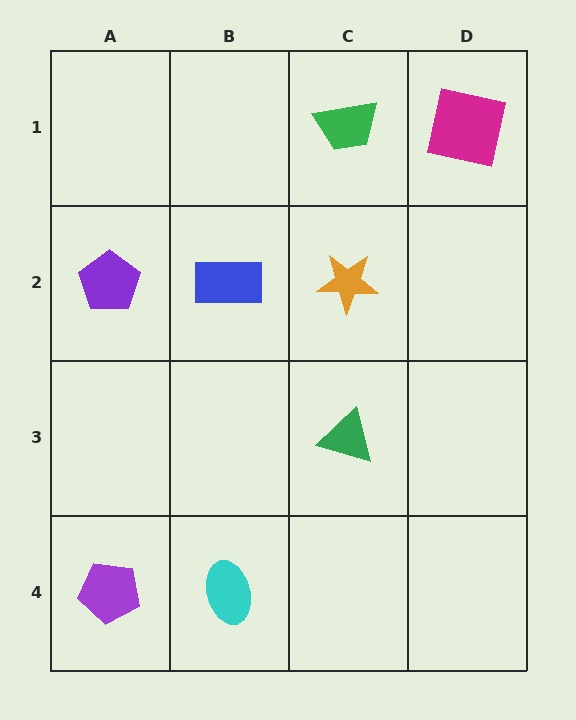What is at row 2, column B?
A blue rectangle.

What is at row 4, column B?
A cyan ellipse.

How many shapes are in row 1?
2 shapes.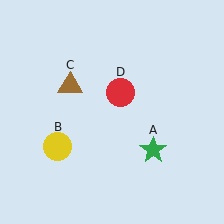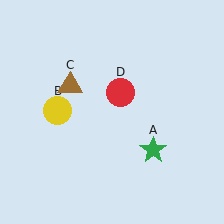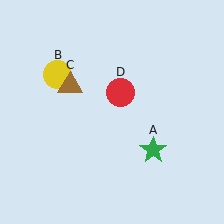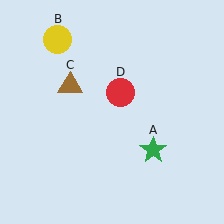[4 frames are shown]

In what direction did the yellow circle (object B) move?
The yellow circle (object B) moved up.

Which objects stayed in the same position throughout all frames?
Green star (object A) and brown triangle (object C) and red circle (object D) remained stationary.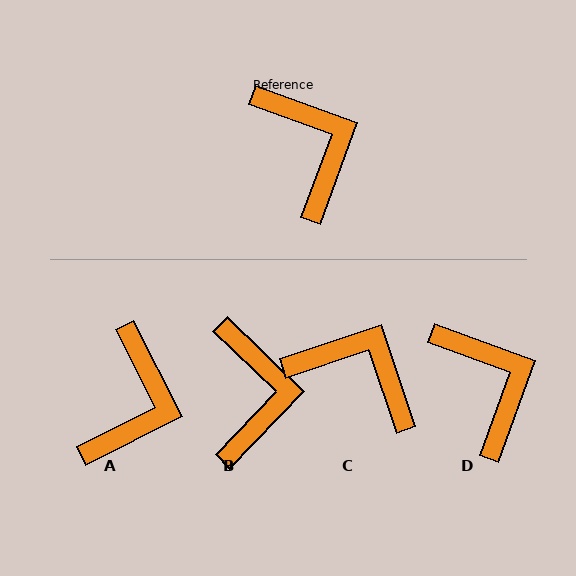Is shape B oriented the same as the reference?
No, it is off by about 24 degrees.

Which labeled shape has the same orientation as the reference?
D.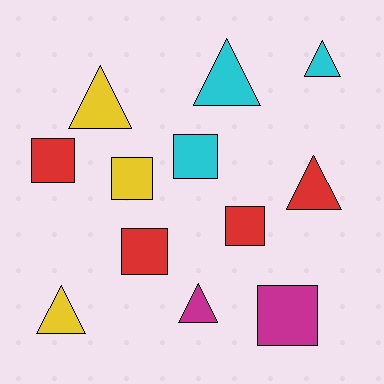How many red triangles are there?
There is 1 red triangle.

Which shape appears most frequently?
Square, with 6 objects.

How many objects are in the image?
There are 12 objects.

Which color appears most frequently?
Red, with 4 objects.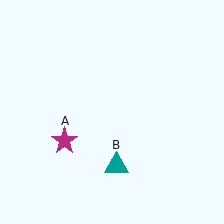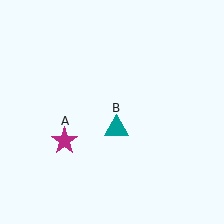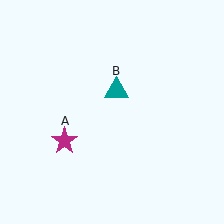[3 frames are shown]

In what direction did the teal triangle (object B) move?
The teal triangle (object B) moved up.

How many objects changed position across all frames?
1 object changed position: teal triangle (object B).